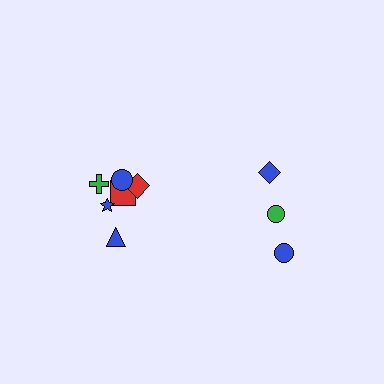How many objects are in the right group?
There are 3 objects.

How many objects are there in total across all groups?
There are 9 objects.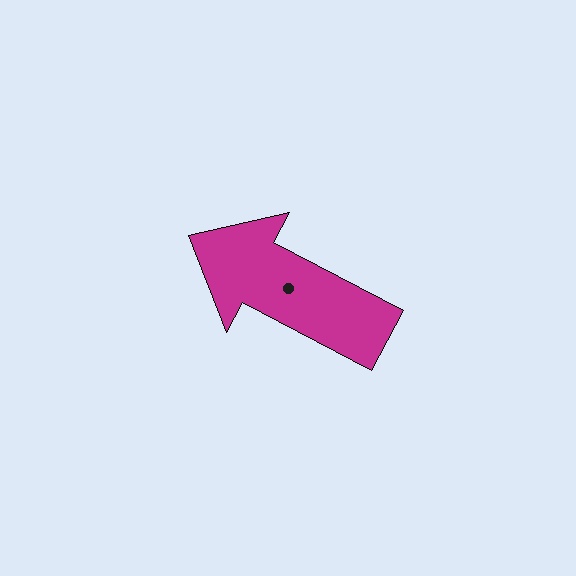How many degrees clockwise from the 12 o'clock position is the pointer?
Approximately 298 degrees.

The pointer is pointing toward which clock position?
Roughly 10 o'clock.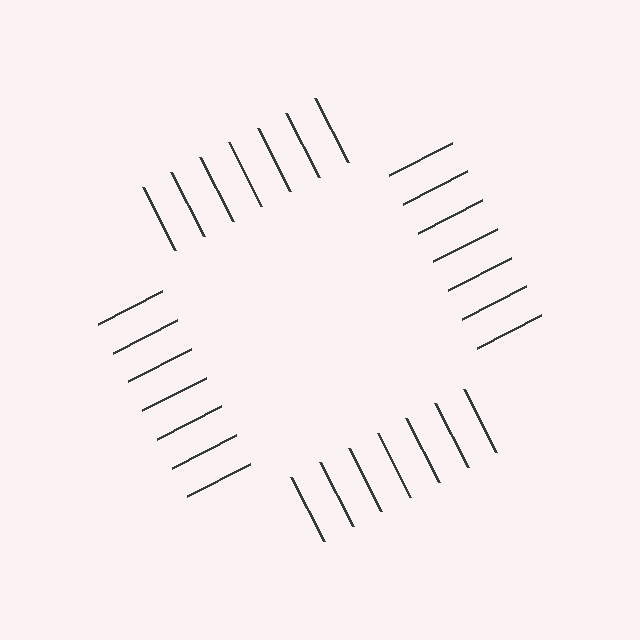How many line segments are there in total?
28 — 7 along each of the 4 edges.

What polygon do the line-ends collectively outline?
An illusory square — the line segments terminate on its edges but no continuous stroke is drawn.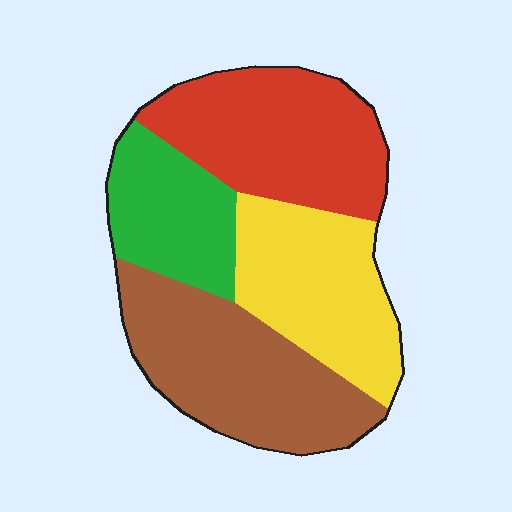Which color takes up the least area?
Green, at roughly 15%.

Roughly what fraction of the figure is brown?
Brown covers around 30% of the figure.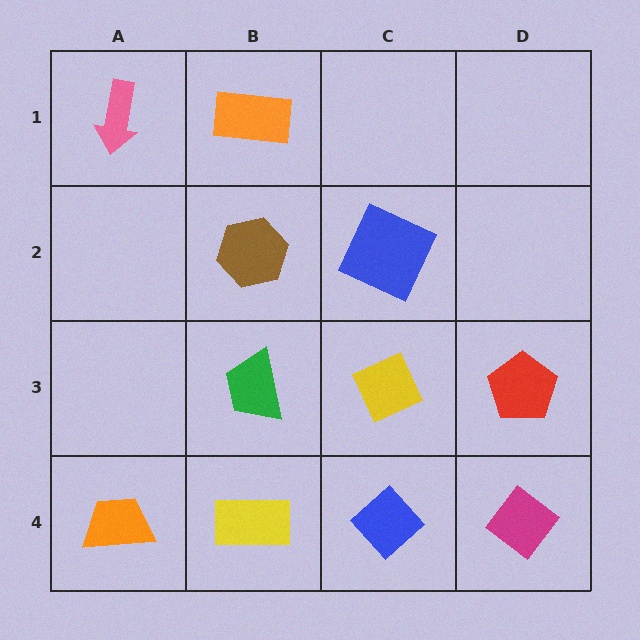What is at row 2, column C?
A blue square.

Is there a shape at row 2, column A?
No, that cell is empty.